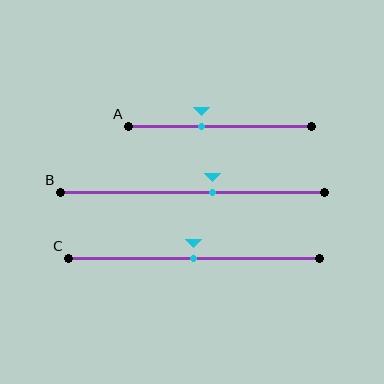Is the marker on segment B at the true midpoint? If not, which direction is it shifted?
No, the marker on segment B is shifted to the right by about 8% of the segment length.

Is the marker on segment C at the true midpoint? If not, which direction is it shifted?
Yes, the marker on segment C is at the true midpoint.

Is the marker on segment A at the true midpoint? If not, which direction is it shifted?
No, the marker on segment A is shifted to the left by about 10% of the segment length.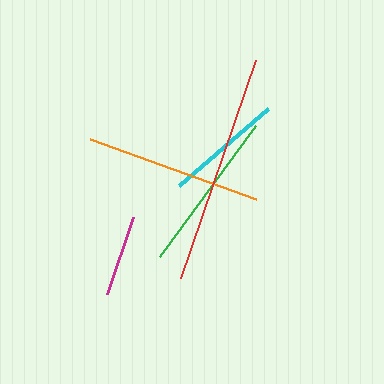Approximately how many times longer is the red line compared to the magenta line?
The red line is approximately 2.8 times the length of the magenta line.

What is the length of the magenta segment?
The magenta segment is approximately 81 pixels long.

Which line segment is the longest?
The red line is the longest at approximately 231 pixels.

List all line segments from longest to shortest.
From longest to shortest: red, orange, green, cyan, magenta.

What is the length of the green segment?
The green segment is approximately 163 pixels long.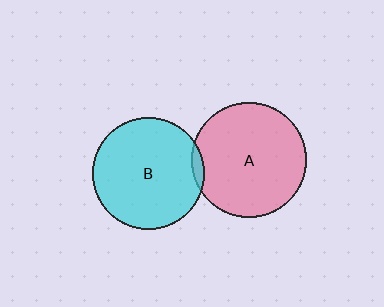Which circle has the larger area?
Circle A (pink).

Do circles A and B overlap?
Yes.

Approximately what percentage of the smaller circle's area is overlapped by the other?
Approximately 5%.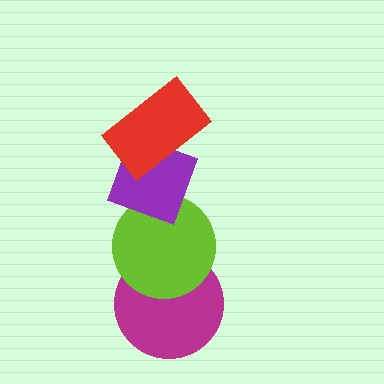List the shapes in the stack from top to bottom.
From top to bottom: the red rectangle, the purple diamond, the lime circle, the magenta circle.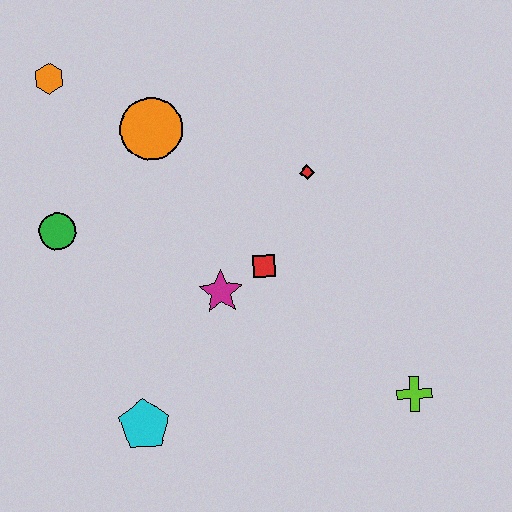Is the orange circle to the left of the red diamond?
Yes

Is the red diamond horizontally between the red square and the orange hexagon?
No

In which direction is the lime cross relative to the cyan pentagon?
The lime cross is to the right of the cyan pentagon.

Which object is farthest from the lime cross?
The orange hexagon is farthest from the lime cross.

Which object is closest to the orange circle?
The orange hexagon is closest to the orange circle.